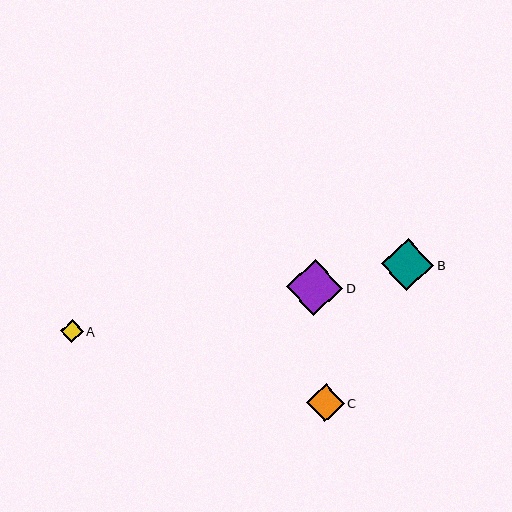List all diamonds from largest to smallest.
From largest to smallest: D, B, C, A.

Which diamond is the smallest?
Diamond A is the smallest with a size of approximately 23 pixels.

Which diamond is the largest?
Diamond D is the largest with a size of approximately 57 pixels.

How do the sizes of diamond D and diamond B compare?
Diamond D and diamond B are approximately the same size.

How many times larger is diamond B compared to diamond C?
Diamond B is approximately 1.4 times the size of diamond C.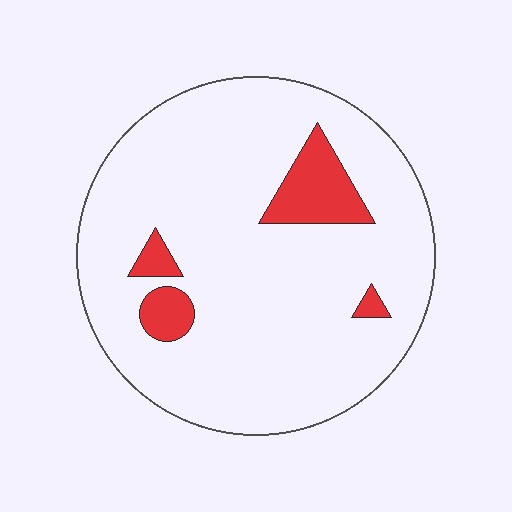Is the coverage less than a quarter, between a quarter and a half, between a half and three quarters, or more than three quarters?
Less than a quarter.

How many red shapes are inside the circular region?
4.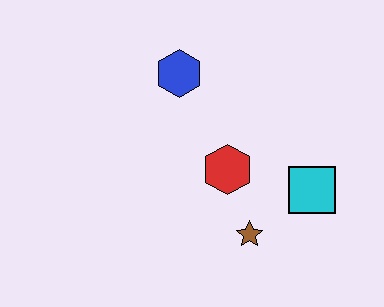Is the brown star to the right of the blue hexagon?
Yes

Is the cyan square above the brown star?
Yes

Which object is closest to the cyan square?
The brown star is closest to the cyan square.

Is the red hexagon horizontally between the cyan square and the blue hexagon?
Yes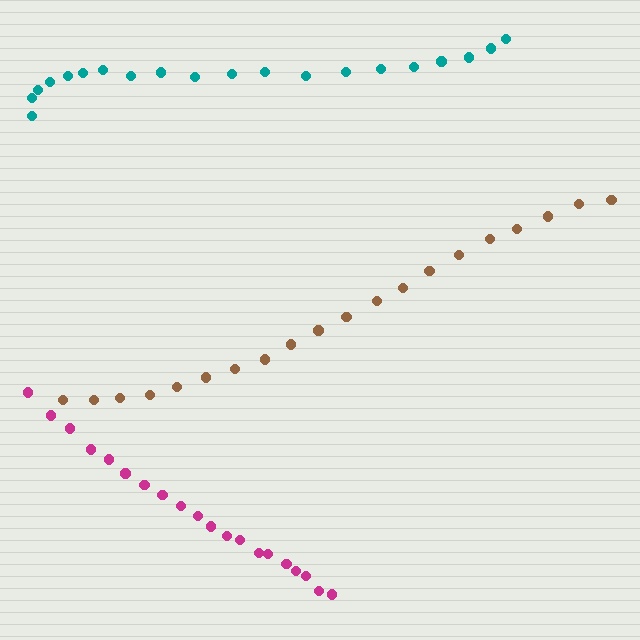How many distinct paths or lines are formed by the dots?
There are 3 distinct paths.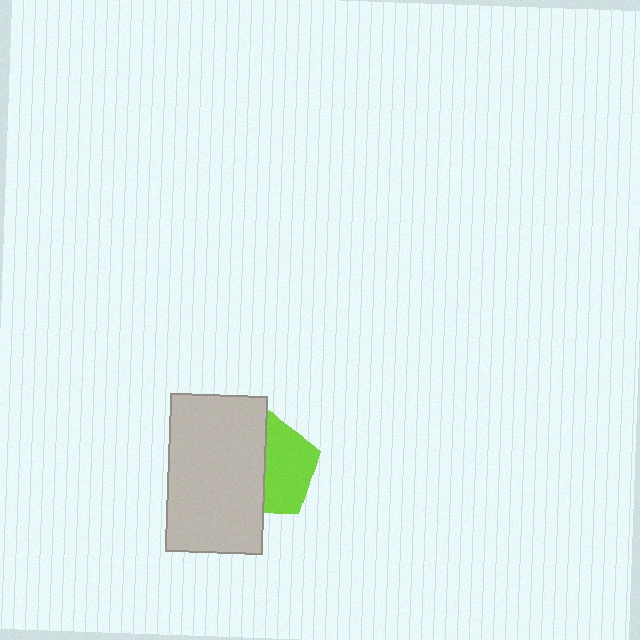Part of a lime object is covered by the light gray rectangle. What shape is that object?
It is a pentagon.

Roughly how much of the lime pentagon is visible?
About half of it is visible (roughly 51%).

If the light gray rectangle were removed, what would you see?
You would see the complete lime pentagon.